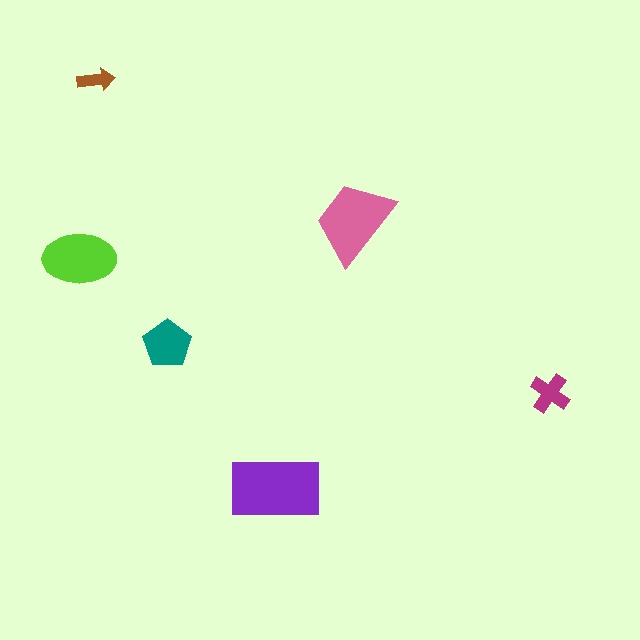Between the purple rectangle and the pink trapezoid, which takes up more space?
The purple rectangle.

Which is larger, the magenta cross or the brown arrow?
The magenta cross.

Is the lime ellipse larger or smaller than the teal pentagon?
Larger.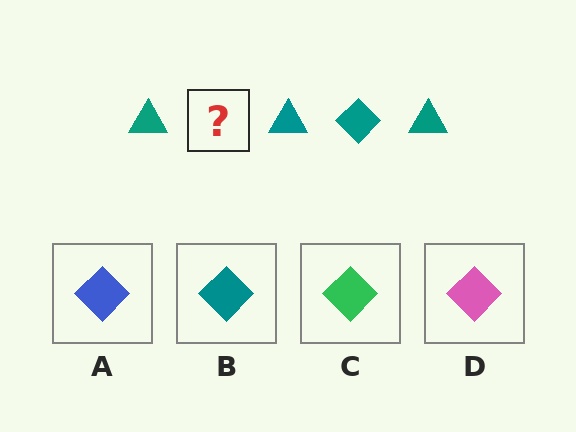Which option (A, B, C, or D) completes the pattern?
B.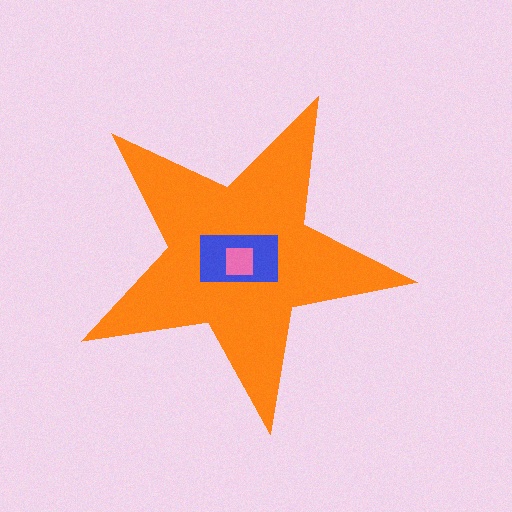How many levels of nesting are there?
3.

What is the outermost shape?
The orange star.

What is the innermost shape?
The pink square.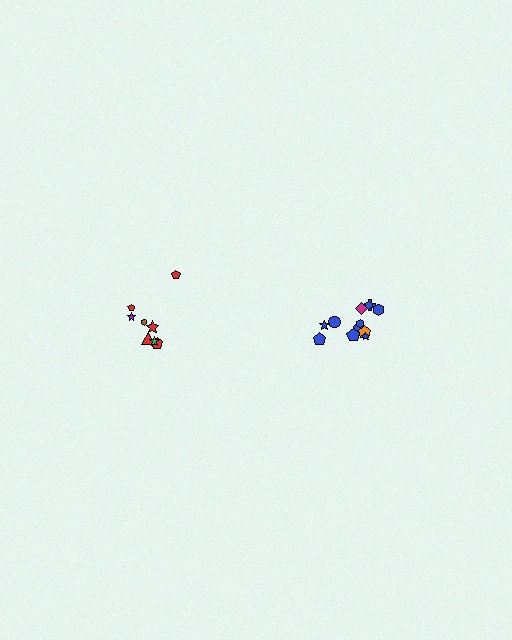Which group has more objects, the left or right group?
The right group.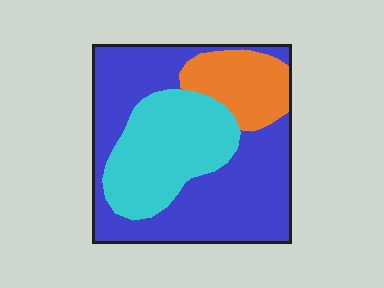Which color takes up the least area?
Orange, at roughly 15%.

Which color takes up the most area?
Blue, at roughly 55%.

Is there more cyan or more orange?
Cyan.